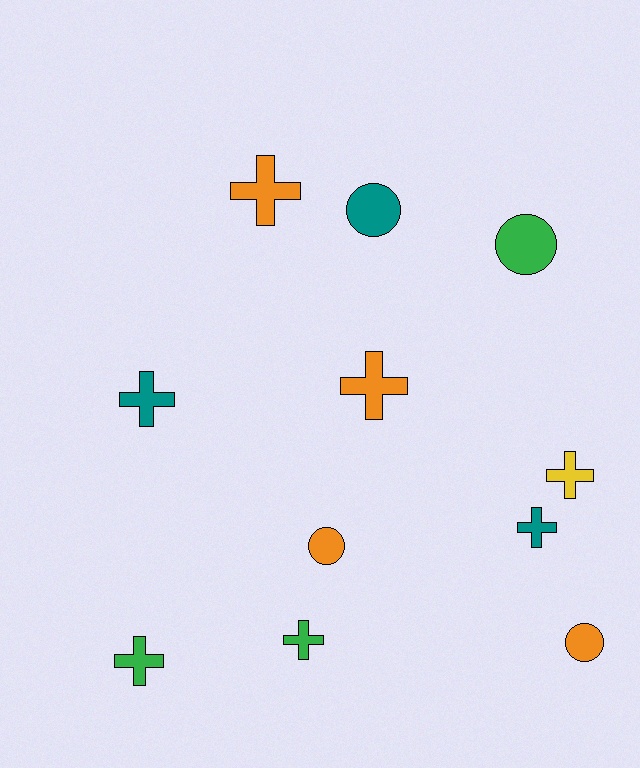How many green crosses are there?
There are 2 green crosses.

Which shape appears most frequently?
Cross, with 7 objects.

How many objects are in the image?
There are 11 objects.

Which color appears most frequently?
Orange, with 4 objects.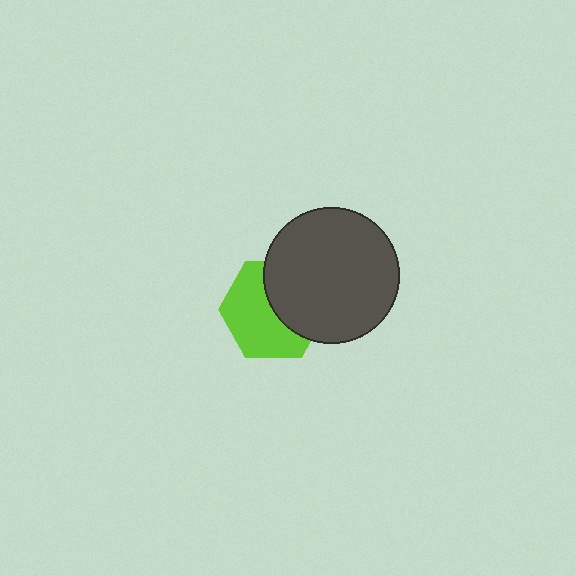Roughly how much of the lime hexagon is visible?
About half of it is visible (roughly 57%).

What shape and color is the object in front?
The object in front is a dark gray circle.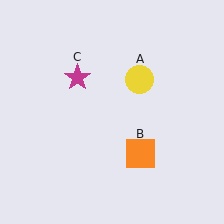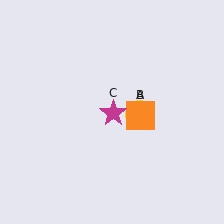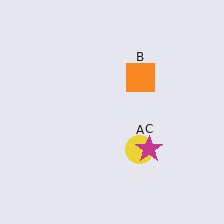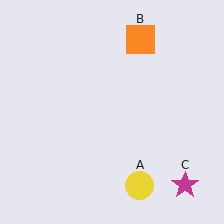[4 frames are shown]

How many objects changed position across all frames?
3 objects changed position: yellow circle (object A), orange square (object B), magenta star (object C).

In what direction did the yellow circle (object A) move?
The yellow circle (object A) moved down.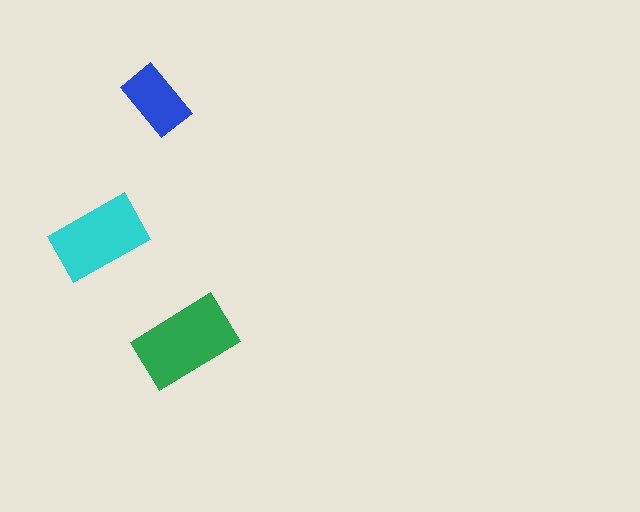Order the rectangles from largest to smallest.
the green one, the cyan one, the blue one.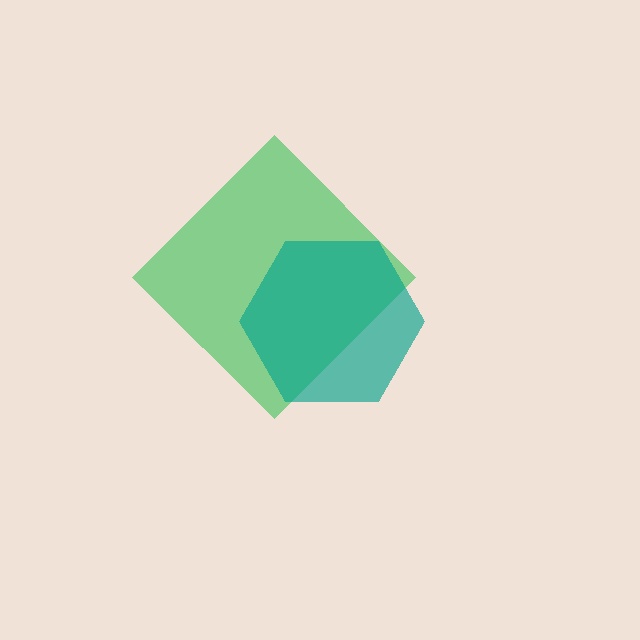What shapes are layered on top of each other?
The layered shapes are: a green diamond, a teal hexagon.